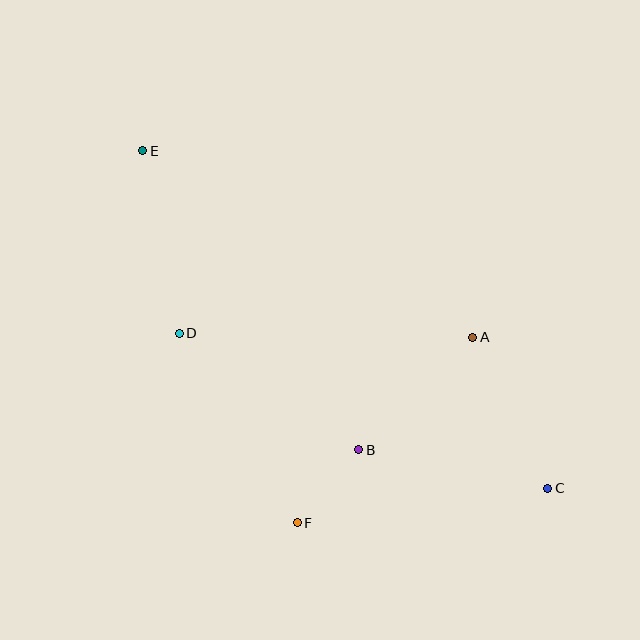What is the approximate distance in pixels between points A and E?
The distance between A and E is approximately 379 pixels.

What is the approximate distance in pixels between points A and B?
The distance between A and B is approximately 160 pixels.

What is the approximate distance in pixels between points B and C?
The distance between B and C is approximately 193 pixels.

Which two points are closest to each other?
Points B and F are closest to each other.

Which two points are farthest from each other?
Points C and E are farthest from each other.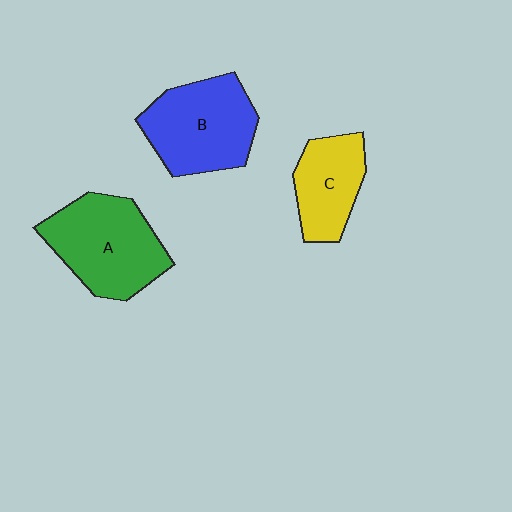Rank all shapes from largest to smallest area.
From largest to smallest: A (green), B (blue), C (yellow).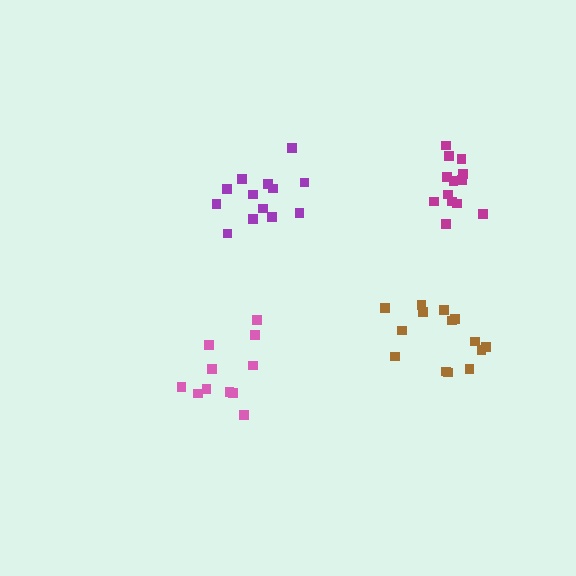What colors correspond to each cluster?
The clusters are colored: purple, pink, brown, magenta.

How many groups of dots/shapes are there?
There are 4 groups.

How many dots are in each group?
Group 1: 13 dots, Group 2: 11 dots, Group 3: 14 dots, Group 4: 13 dots (51 total).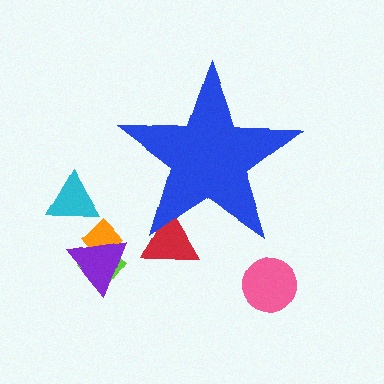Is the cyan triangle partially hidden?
No, the cyan triangle is fully visible.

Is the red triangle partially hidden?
Yes, the red triangle is partially hidden behind the blue star.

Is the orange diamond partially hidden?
No, the orange diamond is fully visible.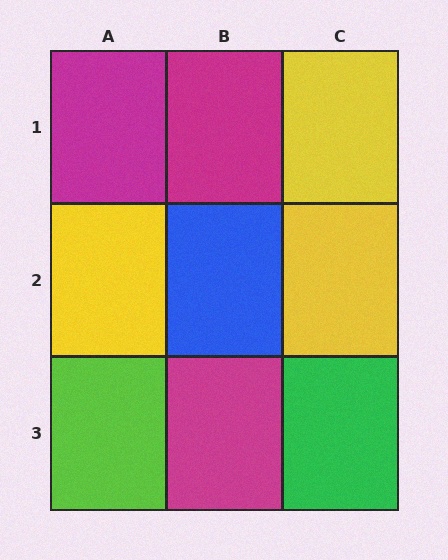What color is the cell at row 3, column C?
Green.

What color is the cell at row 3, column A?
Lime.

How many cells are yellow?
3 cells are yellow.